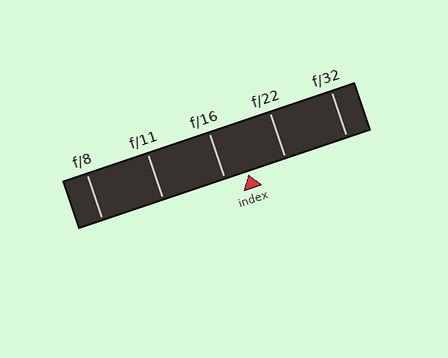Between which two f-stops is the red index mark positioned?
The index mark is between f/16 and f/22.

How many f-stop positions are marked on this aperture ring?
There are 5 f-stop positions marked.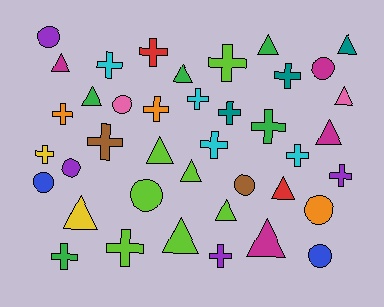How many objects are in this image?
There are 40 objects.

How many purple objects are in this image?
There are 4 purple objects.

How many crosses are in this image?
There are 17 crosses.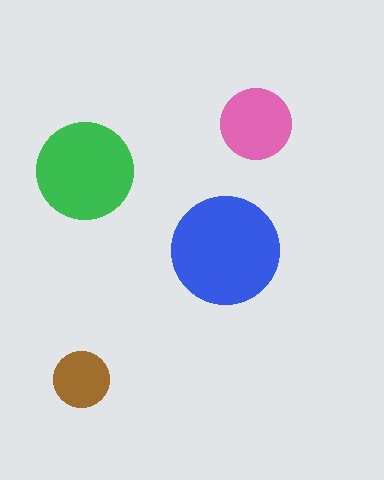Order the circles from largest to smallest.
the blue one, the green one, the pink one, the brown one.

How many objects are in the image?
There are 4 objects in the image.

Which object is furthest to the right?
The pink circle is rightmost.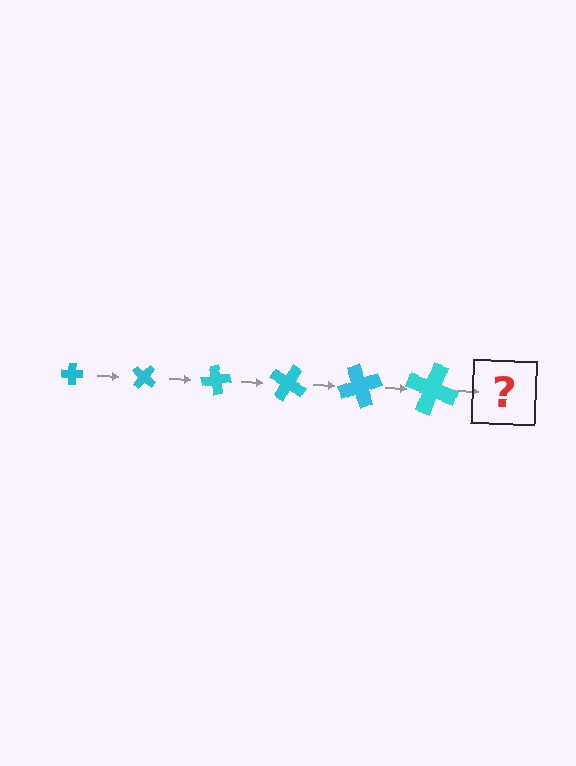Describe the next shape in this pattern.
It should be a cross, larger than the previous one and rotated 240 degrees from the start.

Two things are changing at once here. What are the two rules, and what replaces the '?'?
The two rules are that the cross grows larger each step and it rotates 40 degrees each step. The '?' should be a cross, larger than the previous one and rotated 240 degrees from the start.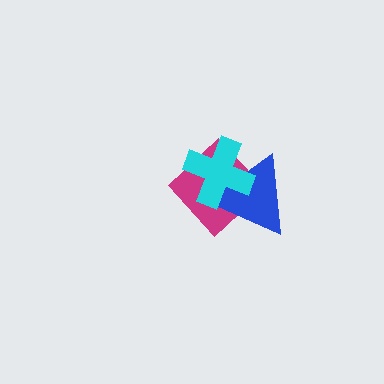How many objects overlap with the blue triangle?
2 objects overlap with the blue triangle.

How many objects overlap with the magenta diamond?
2 objects overlap with the magenta diamond.